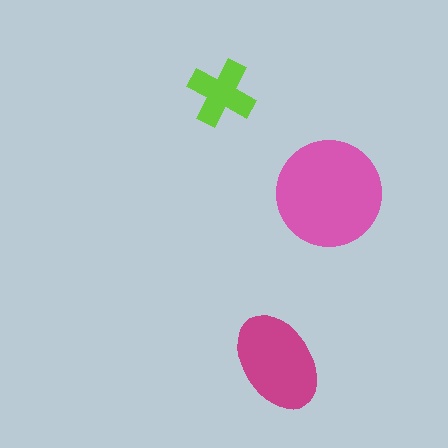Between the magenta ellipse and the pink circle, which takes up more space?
The pink circle.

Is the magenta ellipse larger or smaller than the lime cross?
Larger.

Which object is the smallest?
The lime cross.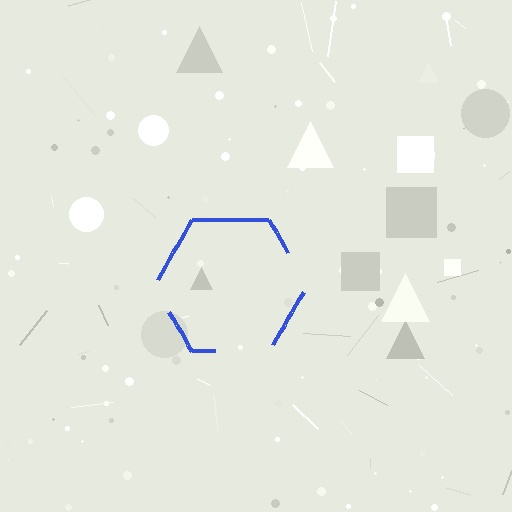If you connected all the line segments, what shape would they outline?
They would outline a hexagon.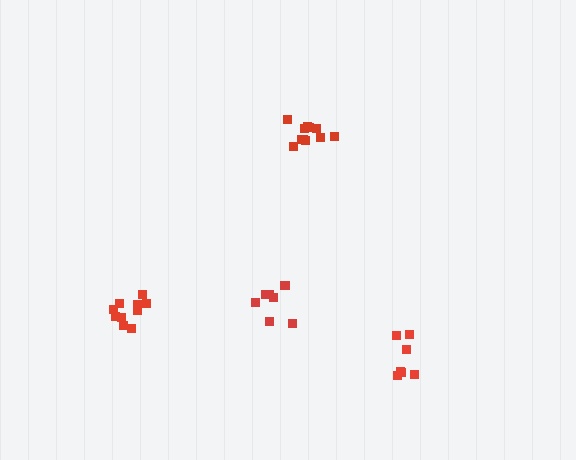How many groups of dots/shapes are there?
There are 4 groups.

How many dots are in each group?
Group 1: 7 dots, Group 2: 10 dots, Group 3: 7 dots, Group 4: 11 dots (35 total).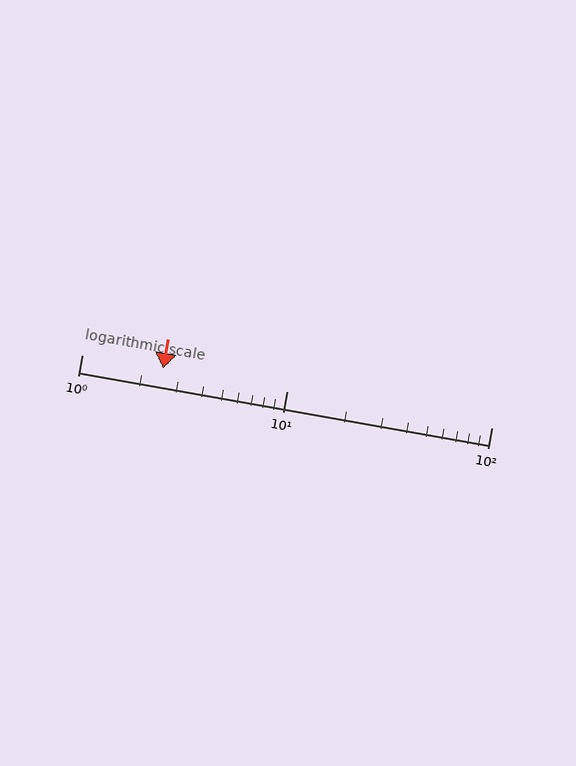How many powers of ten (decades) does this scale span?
The scale spans 2 decades, from 1 to 100.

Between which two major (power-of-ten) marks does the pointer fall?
The pointer is between 1 and 10.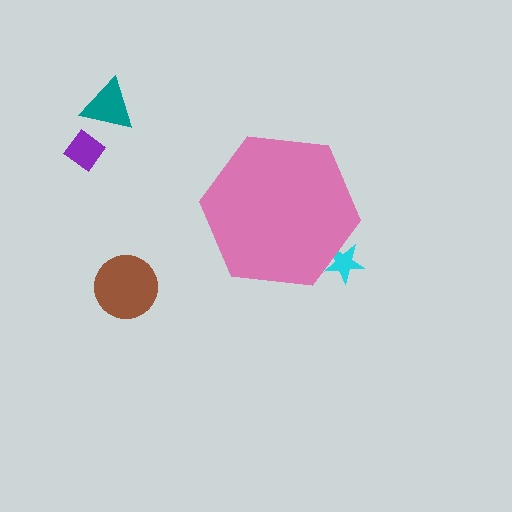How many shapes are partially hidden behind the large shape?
1 shape is partially hidden.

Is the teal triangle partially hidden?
No, the teal triangle is fully visible.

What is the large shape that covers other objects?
A pink hexagon.